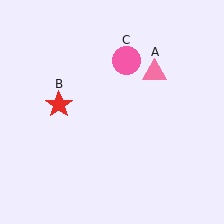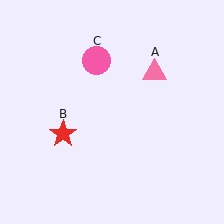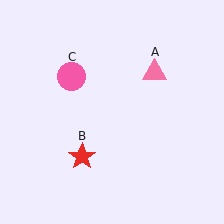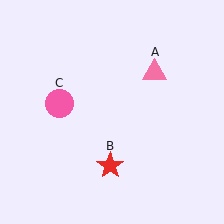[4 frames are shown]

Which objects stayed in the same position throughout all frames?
Pink triangle (object A) remained stationary.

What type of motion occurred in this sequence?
The red star (object B), pink circle (object C) rotated counterclockwise around the center of the scene.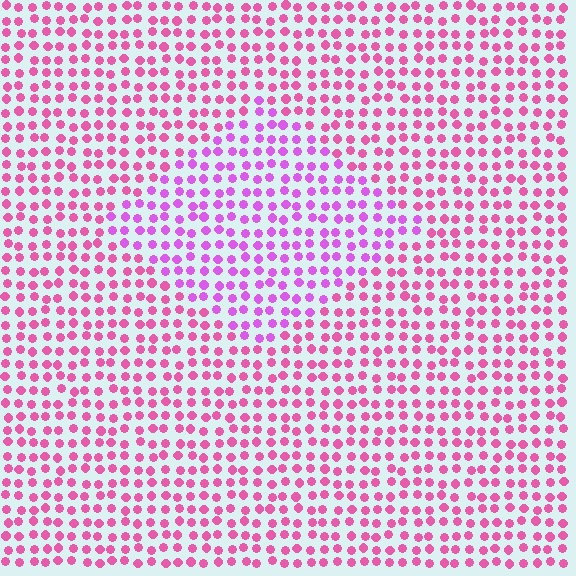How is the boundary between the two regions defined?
The boundary is defined purely by a slight shift in hue (about 32 degrees). Spacing, size, and orientation are identical on both sides.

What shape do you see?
I see a diamond.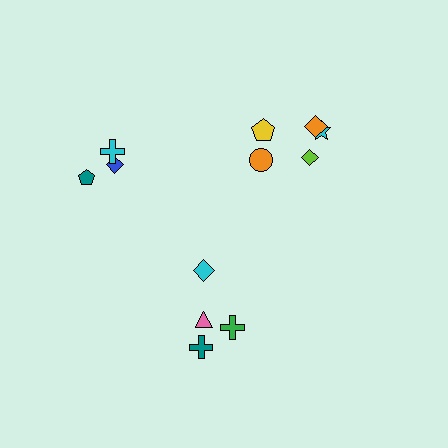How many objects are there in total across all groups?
There are 12 objects.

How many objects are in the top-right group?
There are 5 objects.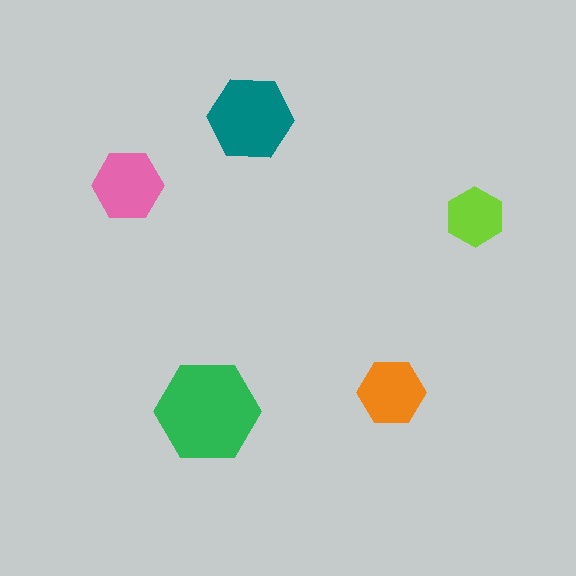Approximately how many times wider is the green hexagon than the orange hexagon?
About 1.5 times wider.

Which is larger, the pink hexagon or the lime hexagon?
The pink one.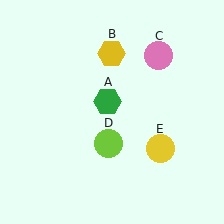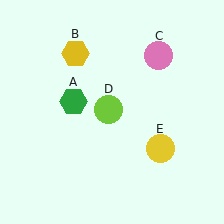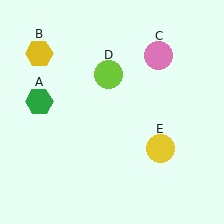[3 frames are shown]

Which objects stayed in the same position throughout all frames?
Pink circle (object C) and yellow circle (object E) remained stationary.